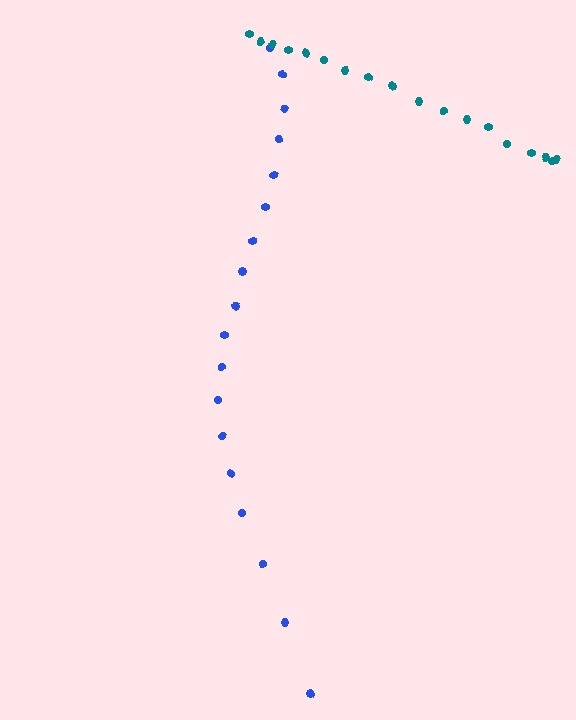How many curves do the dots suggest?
There are 2 distinct paths.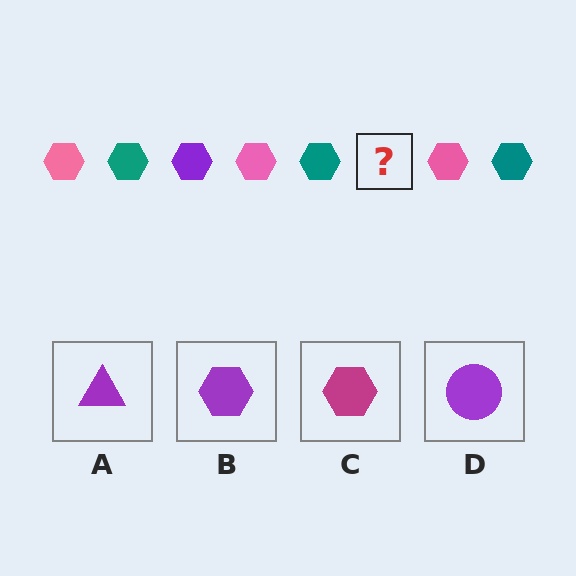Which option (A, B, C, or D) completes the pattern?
B.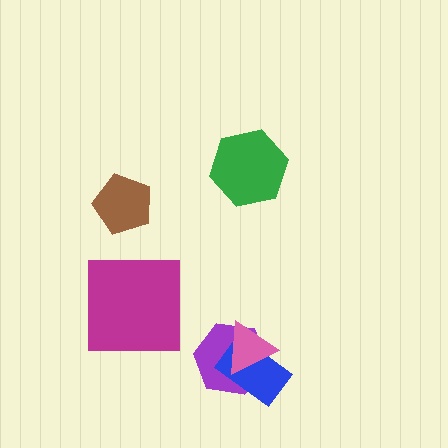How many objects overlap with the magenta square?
0 objects overlap with the magenta square.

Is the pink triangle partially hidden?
No, no other shape covers it.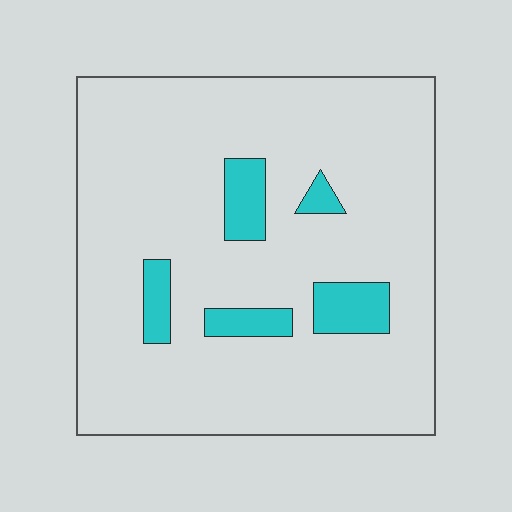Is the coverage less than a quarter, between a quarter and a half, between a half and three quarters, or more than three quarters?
Less than a quarter.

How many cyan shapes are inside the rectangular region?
5.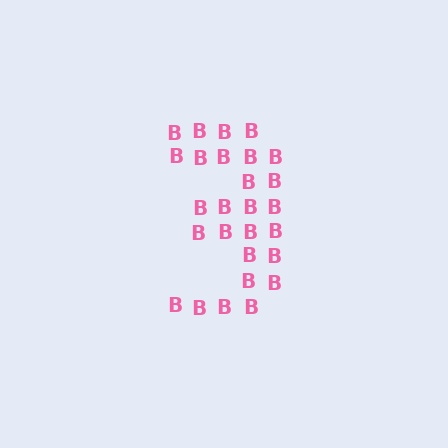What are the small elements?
The small elements are letter B's.